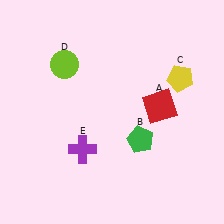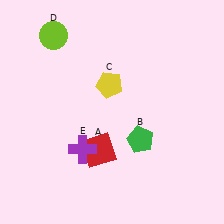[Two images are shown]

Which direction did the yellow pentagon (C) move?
The yellow pentagon (C) moved left.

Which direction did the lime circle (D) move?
The lime circle (D) moved up.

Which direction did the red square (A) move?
The red square (A) moved left.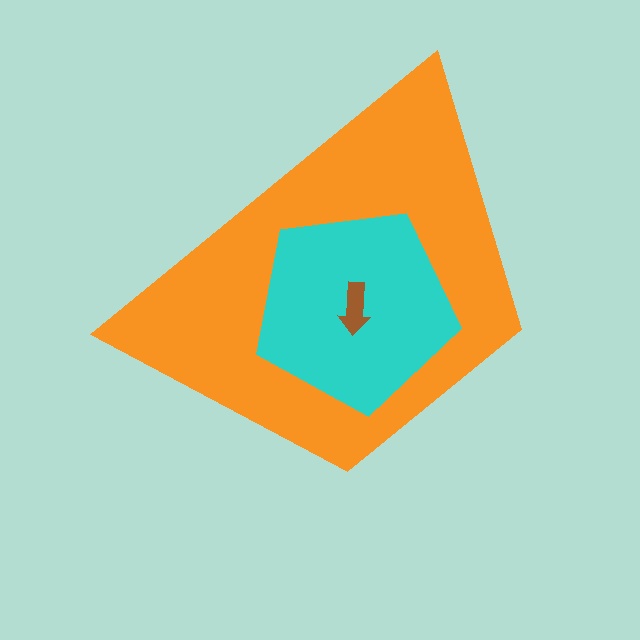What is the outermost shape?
The orange trapezoid.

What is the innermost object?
The brown arrow.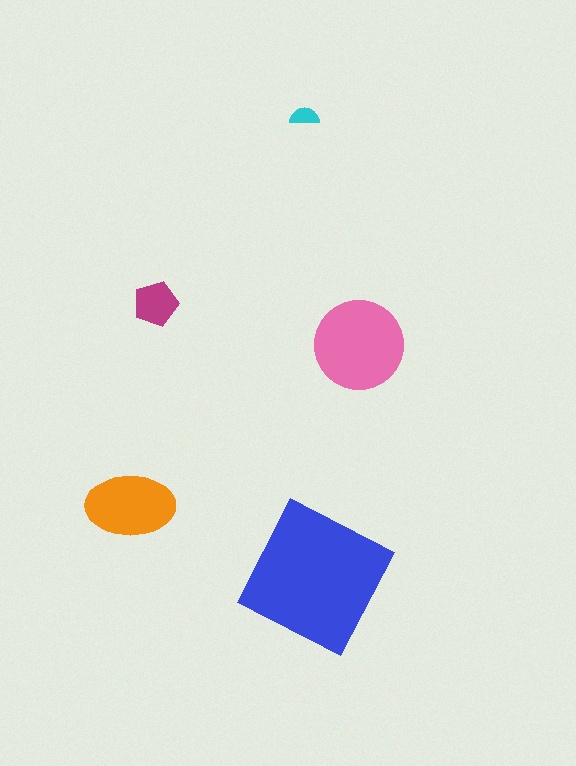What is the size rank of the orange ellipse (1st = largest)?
3rd.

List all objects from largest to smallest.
The blue square, the pink circle, the orange ellipse, the magenta pentagon, the cyan semicircle.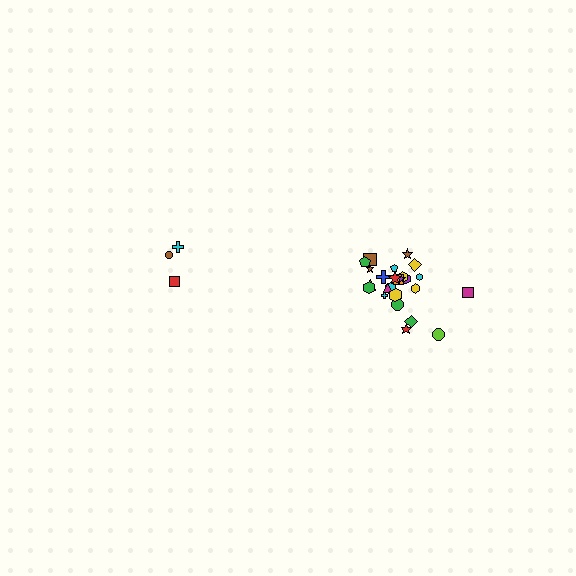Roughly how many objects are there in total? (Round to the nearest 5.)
Roughly 30 objects in total.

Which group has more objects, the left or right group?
The right group.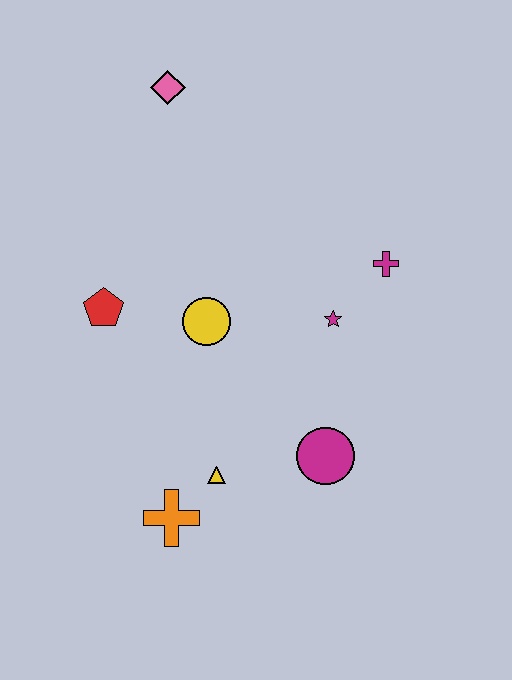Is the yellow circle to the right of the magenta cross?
No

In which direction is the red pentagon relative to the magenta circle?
The red pentagon is to the left of the magenta circle.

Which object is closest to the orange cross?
The yellow triangle is closest to the orange cross.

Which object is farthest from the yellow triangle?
The pink diamond is farthest from the yellow triangle.